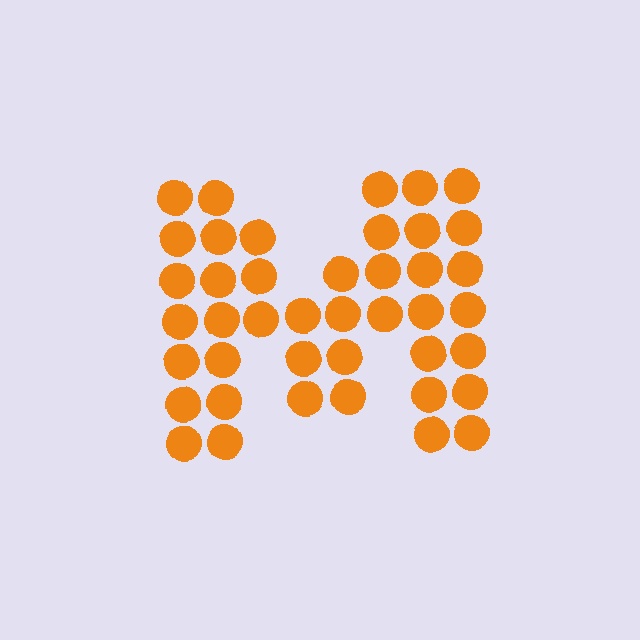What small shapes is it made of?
It is made of small circles.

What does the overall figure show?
The overall figure shows the letter M.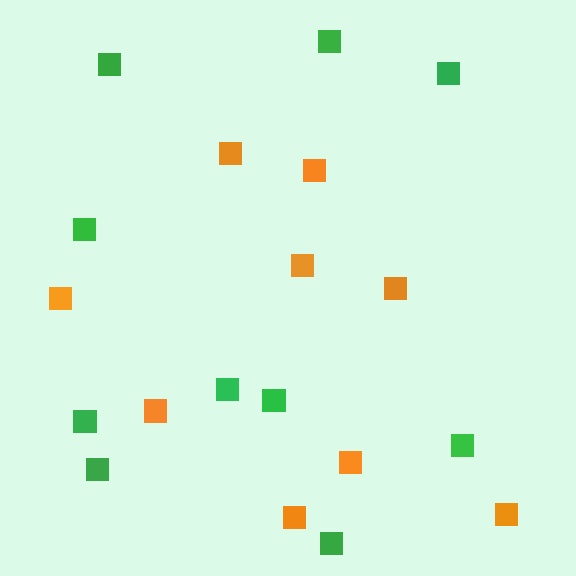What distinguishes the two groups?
There are 2 groups: one group of orange squares (9) and one group of green squares (10).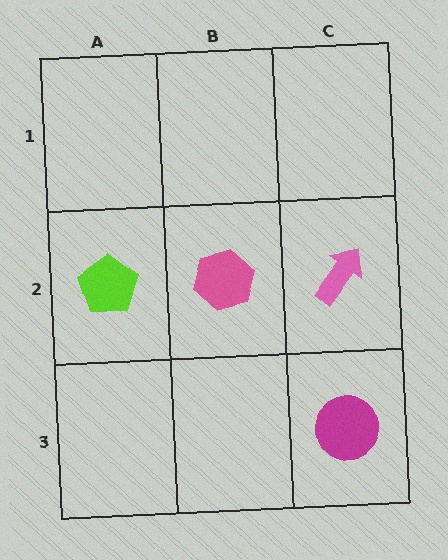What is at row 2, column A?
A lime pentagon.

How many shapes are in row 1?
0 shapes.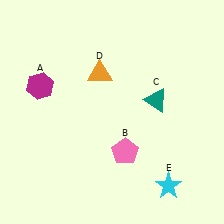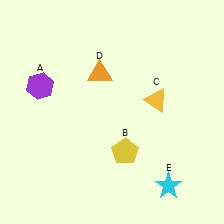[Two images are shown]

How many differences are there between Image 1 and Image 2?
There are 3 differences between the two images.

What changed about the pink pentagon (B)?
In Image 1, B is pink. In Image 2, it changed to yellow.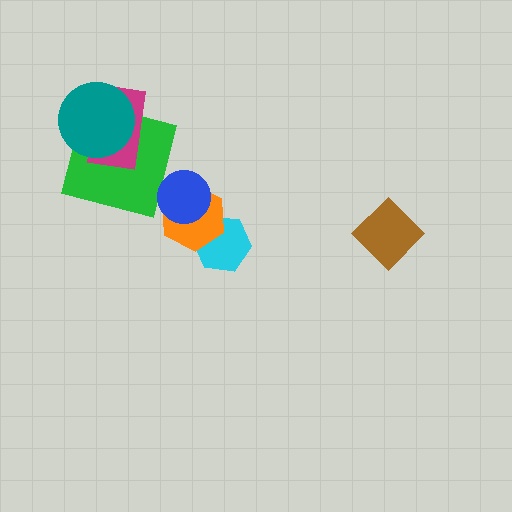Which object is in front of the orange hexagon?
The blue circle is in front of the orange hexagon.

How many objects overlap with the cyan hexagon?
1 object overlaps with the cyan hexagon.